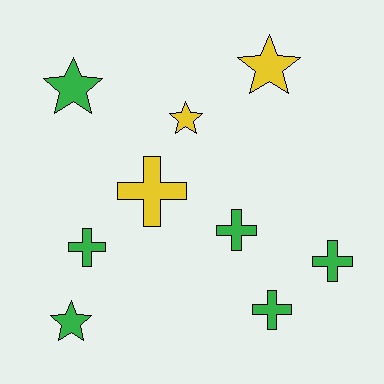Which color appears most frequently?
Green, with 6 objects.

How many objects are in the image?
There are 9 objects.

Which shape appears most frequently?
Cross, with 5 objects.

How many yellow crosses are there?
There is 1 yellow cross.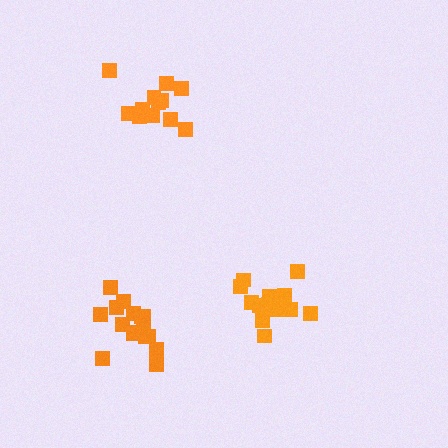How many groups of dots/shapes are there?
There are 3 groups.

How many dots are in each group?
Group 1: 12 dots, Group 2: 15 dots, Group 3: 16 dots (43 total).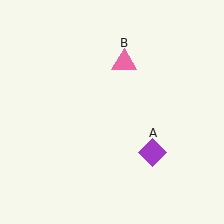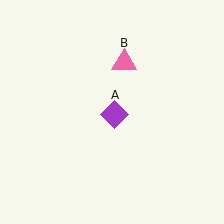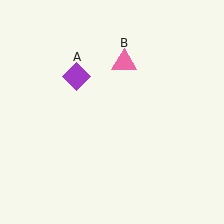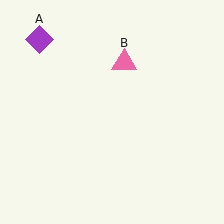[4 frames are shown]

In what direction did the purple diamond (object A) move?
The purple diamond (object A) moved up and to the left.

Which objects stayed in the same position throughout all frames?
Pink triangle (object B) remained stationary.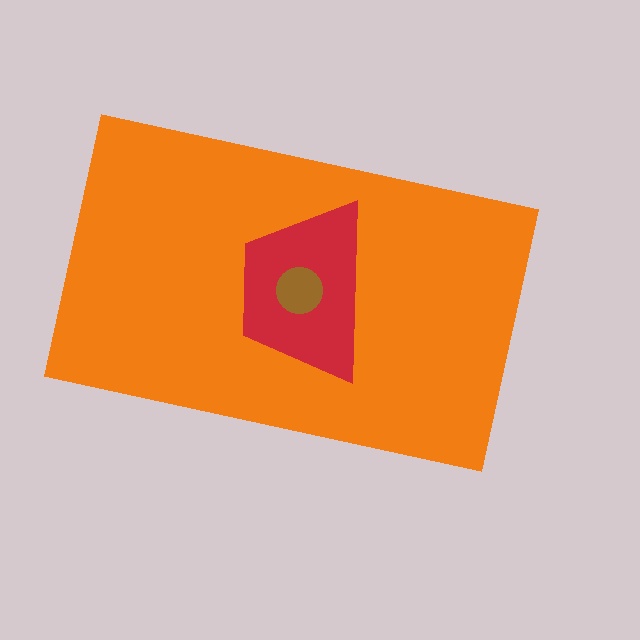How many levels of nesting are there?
3.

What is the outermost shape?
The orange rectangle.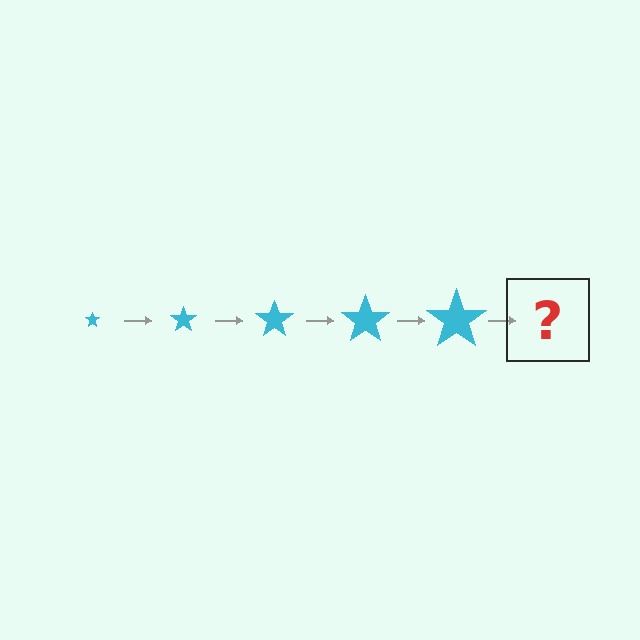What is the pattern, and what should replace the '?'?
The pattern is that the star gets progressively larger each step. The '?' should be a cyan star, larger than the previous one.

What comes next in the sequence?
The next element should be a cyan star, larger than the previous one.